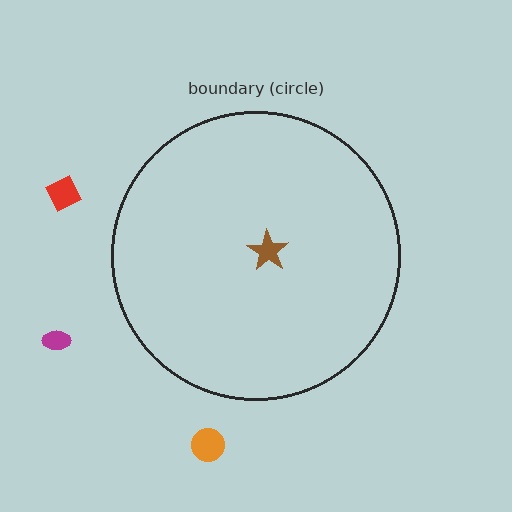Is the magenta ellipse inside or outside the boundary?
Outside.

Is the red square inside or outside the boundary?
Outside.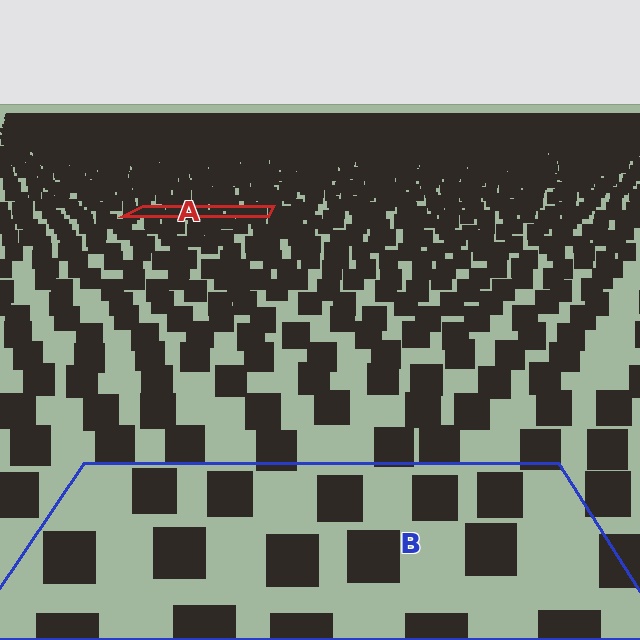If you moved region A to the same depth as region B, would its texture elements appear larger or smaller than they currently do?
They would appear larger. At a closer depth, the same texture elements are projected at a bigger on-screen size.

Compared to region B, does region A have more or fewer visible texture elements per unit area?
Region A has more texture elements per unit area — they are packed more densely because it is farther away.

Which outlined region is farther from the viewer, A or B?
Region A is farther from the viewer — the texture elements inside it appear smaller and more densely packed.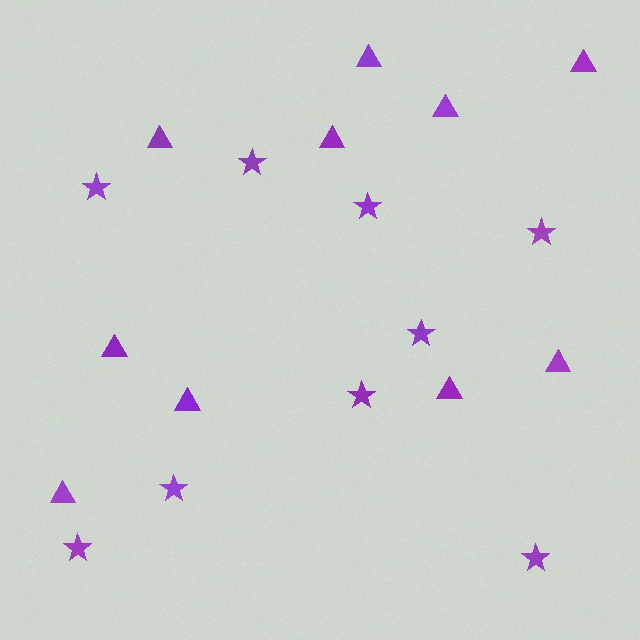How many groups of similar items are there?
There are 2 groups: one group of stars (9) and one group of triangles (10).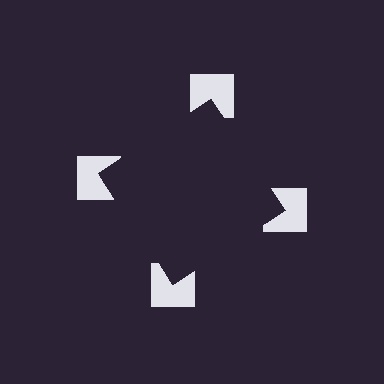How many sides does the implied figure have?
4 sides.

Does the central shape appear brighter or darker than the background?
It typically appears slightly darker than the background, even though no actual brightness change is drawn.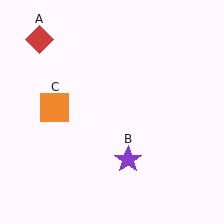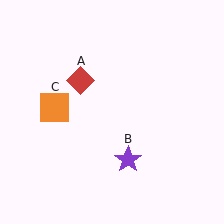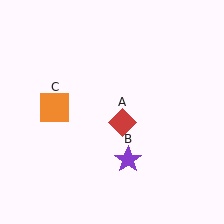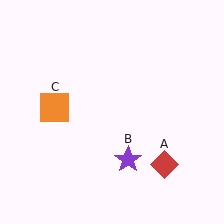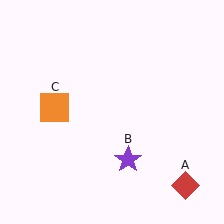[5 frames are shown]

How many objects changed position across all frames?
1 object changed position: red diamond (object A).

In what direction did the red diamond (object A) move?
The red diamond (object A) moved down and to the right.